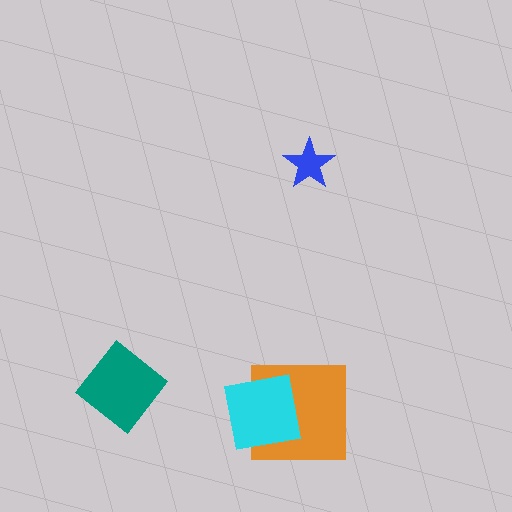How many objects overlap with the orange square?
1 object overlaps with the orange square.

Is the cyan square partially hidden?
No, no other shape covers it.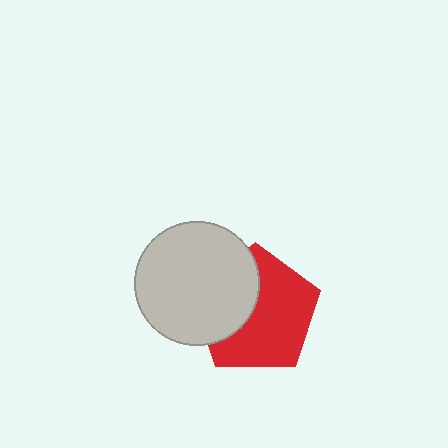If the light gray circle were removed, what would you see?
You would see the complete red pentagon.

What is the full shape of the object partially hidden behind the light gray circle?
The partially hidden object is a red pentagon.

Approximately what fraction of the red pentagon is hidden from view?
Roughly 37% of the red pentagon is hidden behind the light gray circle.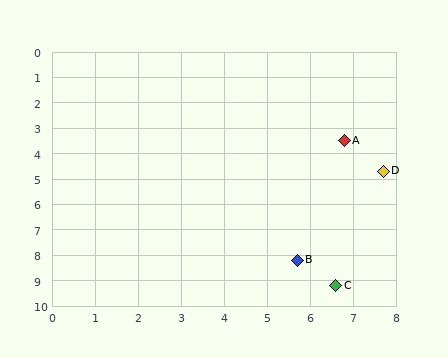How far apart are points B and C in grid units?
Points B and C are about 1.3 grid units apart.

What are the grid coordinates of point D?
Point D is at approximately (7.7, 4.7).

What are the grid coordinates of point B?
Point B is at approximately (5.7, 8.2).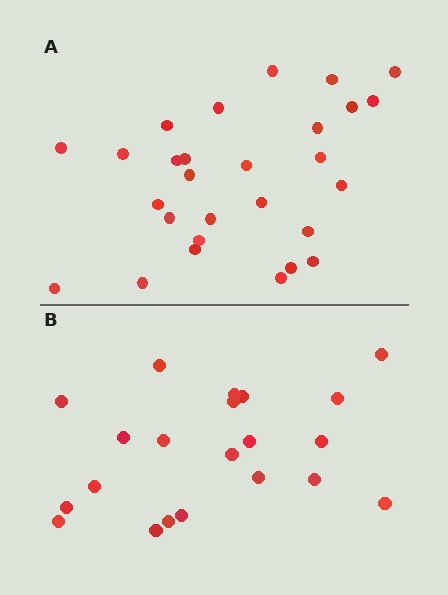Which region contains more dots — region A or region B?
Region A (the top region) has more dots.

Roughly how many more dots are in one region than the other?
Region A has roughly 8 or so more dots than region B.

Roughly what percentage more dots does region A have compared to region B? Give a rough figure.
About 35% more.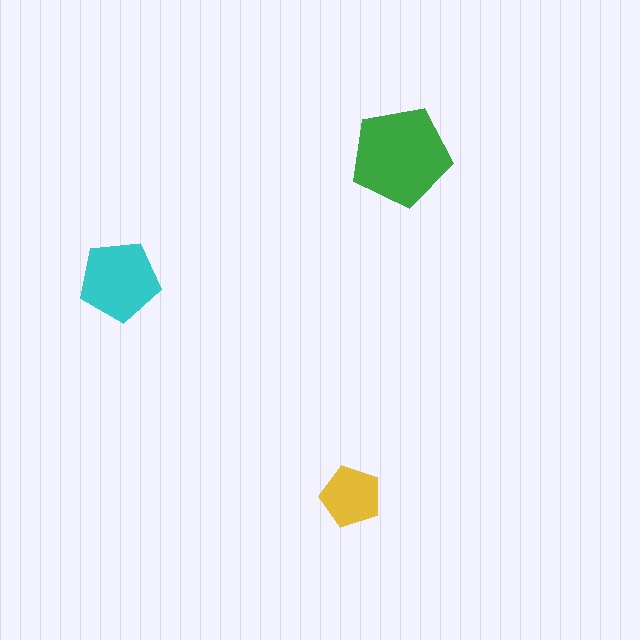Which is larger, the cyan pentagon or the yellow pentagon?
The cyan one.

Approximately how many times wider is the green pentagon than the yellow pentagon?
About 1.5 times wider.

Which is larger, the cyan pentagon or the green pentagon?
The green one.